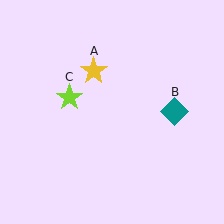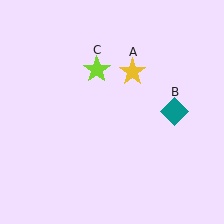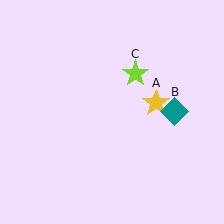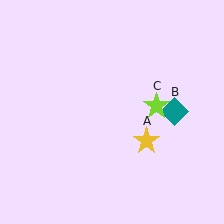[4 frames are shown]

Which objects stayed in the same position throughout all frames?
Teal diamond (object B) remained stationary.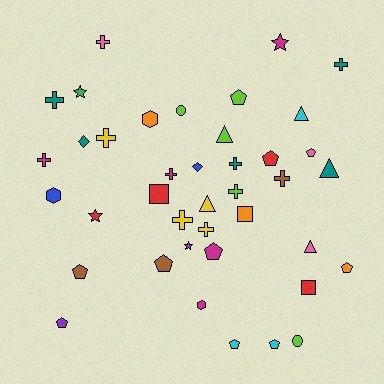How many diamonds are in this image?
There are 2 diamonds.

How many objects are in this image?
There are 40 objects.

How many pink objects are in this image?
There are 3 pink objects.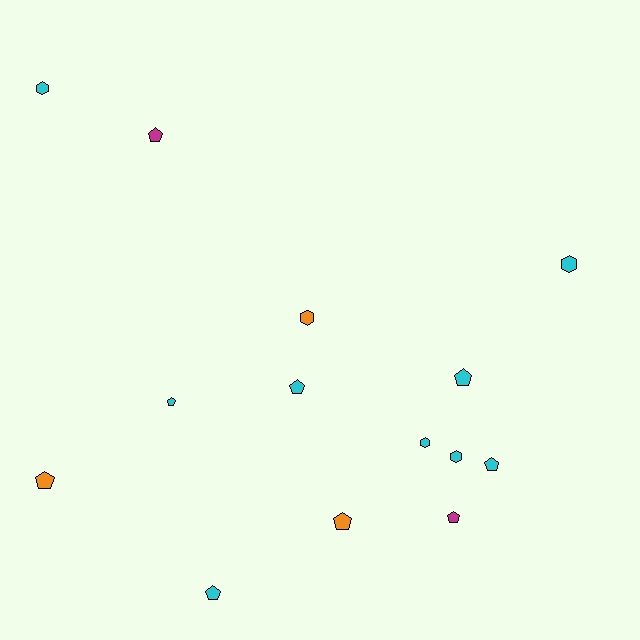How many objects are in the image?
There are 14 objects.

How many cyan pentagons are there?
There are 5 cyan pentagons.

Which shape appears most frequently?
Pentagon, with 9 objects.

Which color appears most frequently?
Cyan, with 9 objects.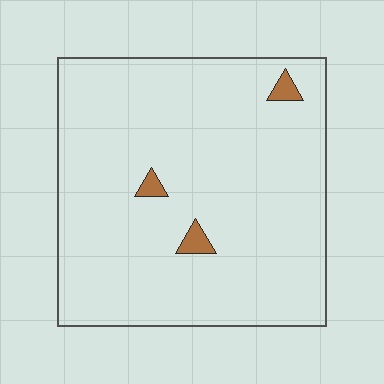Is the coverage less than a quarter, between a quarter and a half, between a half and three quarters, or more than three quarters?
Less than a quarter.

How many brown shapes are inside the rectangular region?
3.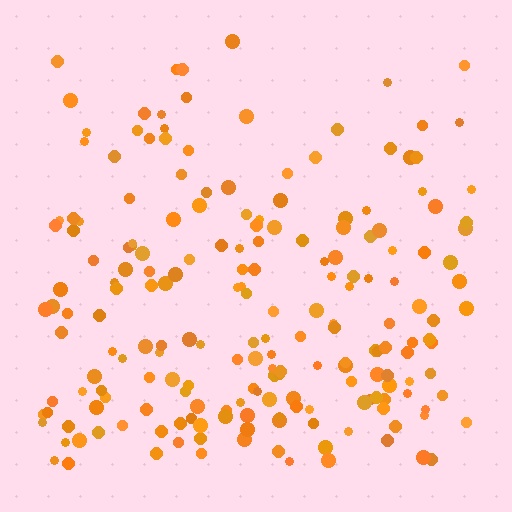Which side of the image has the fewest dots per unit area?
The top.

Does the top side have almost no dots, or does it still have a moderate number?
Still a moderate number, just noticeably fewer than the bottom.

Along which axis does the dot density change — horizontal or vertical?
Vertical.